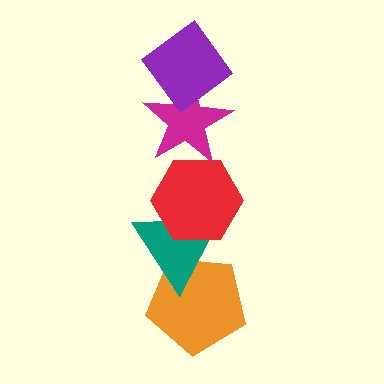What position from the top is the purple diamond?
The purple diamond is 1st from the top.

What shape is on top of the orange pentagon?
The teal triangle is on top of the orange pentagon.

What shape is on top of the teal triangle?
The red hexagon is on top of the teal triangle.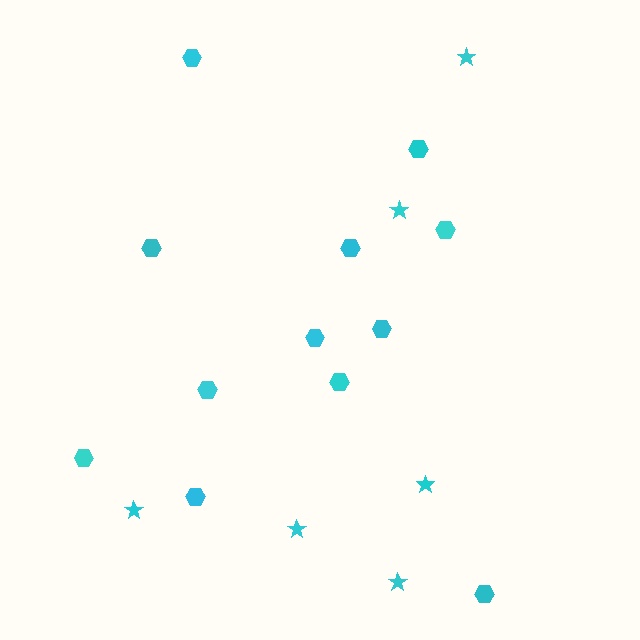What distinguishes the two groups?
There are 2 groups: one group of stars (6) and one group of hexagons (12).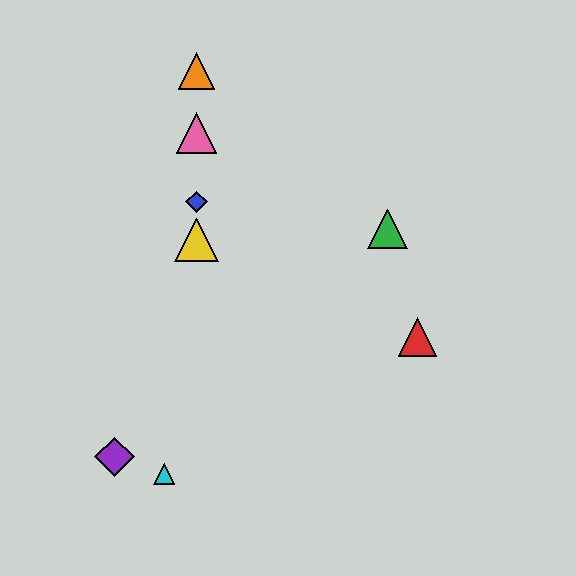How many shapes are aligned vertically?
4 shapes (the blue diamond, the yellow triangle, the orange triangle, the pink triangle) are aligned vertically.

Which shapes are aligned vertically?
The blue diamond, the yellow triangle, the orange triangle, the pink triangle are aligned vertically.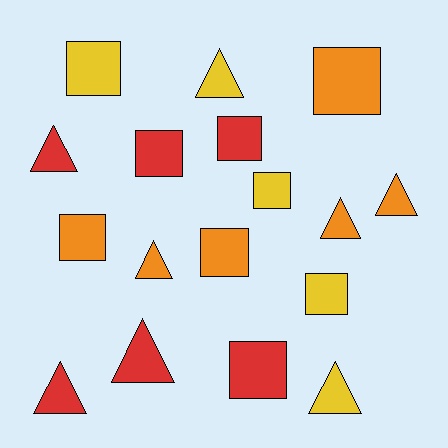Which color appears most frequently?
Orange, with 6 objects.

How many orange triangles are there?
There are 3 orange triangles.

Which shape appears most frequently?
Square, with 9 objects.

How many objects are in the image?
There are 17 objects.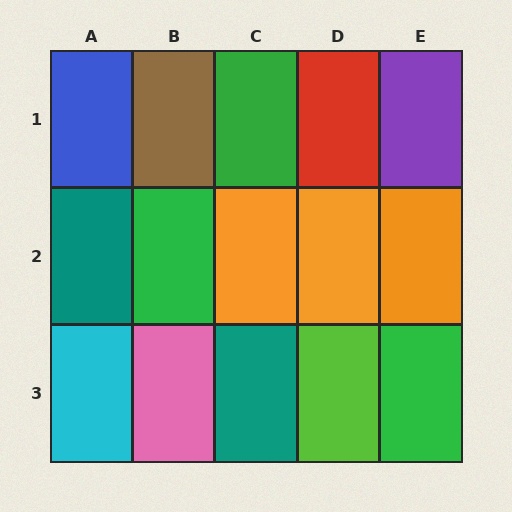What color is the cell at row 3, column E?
Green.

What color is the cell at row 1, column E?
Purple.